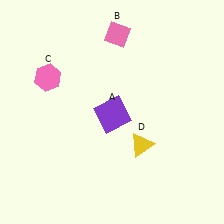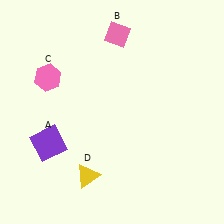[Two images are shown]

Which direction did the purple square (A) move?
The purple square (A) moved left.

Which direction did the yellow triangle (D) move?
The yellow triangle (D) moved left.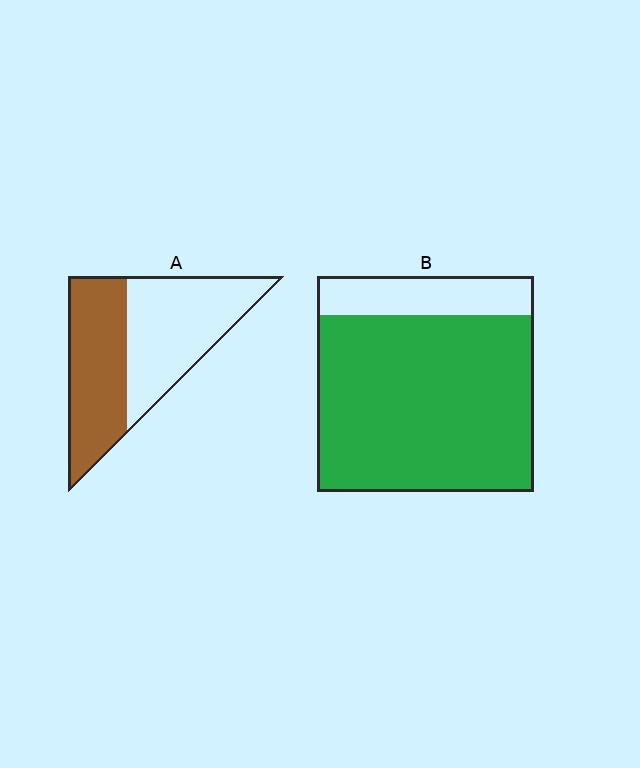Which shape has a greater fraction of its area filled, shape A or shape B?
Shape B.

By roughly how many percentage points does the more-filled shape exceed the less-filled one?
By roughly 35 percentage points (B over A).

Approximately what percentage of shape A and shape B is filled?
A is approximately 45% and B is approximately 80%.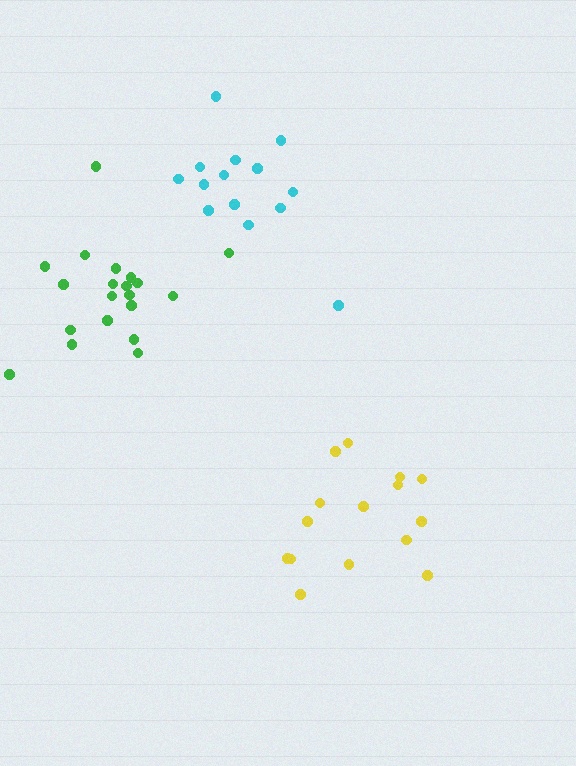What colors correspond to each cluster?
The clusters are colored: yellow, cyan, green.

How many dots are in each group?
Group 1: 15 dots, Group 2: 14 dots, Group 3: 20 dots (49 total).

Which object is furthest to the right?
The yellow cluster is rightmost.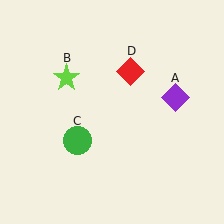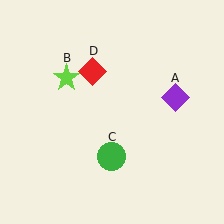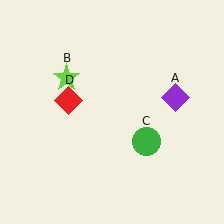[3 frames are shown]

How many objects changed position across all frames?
2 objects changed position: green circle (object C), red diamond (object D).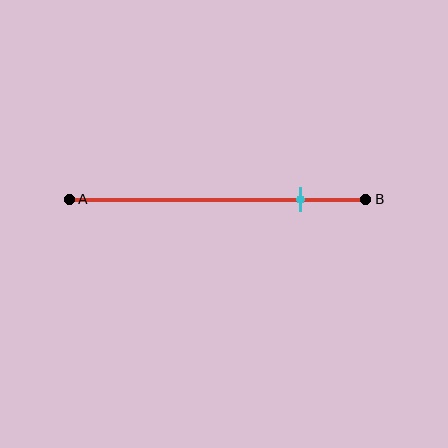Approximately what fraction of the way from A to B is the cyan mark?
The cyan mark is approximately 80% of the way from A to B.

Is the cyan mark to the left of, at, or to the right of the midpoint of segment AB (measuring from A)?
The cyan mark is to the right of the midpoint of segment AB.